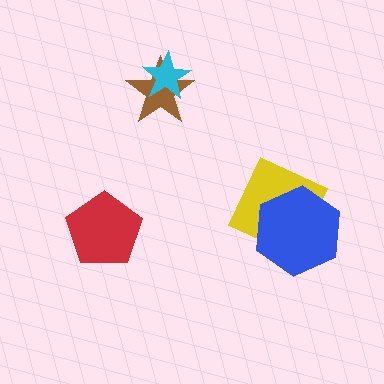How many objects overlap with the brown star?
1 object overlaps with the brown star.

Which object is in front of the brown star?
The cyan star is in front of the brown star.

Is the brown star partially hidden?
Yes, it is partially covered by another shape.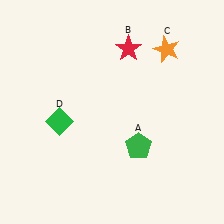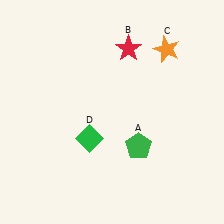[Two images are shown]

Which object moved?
The green diamond (D) moved right.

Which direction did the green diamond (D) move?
The green diamond (D) moved right.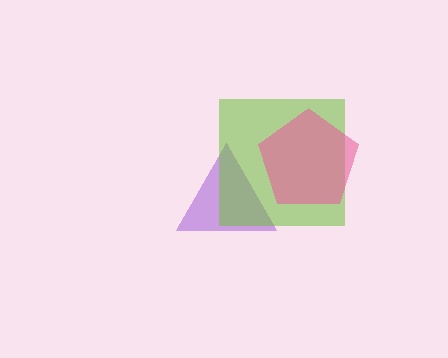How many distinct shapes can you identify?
There are 3 distinct shapes: a purple triangle, a lime square, a pink pentagon.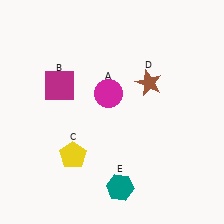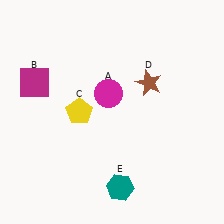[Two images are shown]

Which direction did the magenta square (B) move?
The magenta square (B) moved left.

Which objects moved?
The objects that moved are: the magenta square (B), the yellow pentagon (C).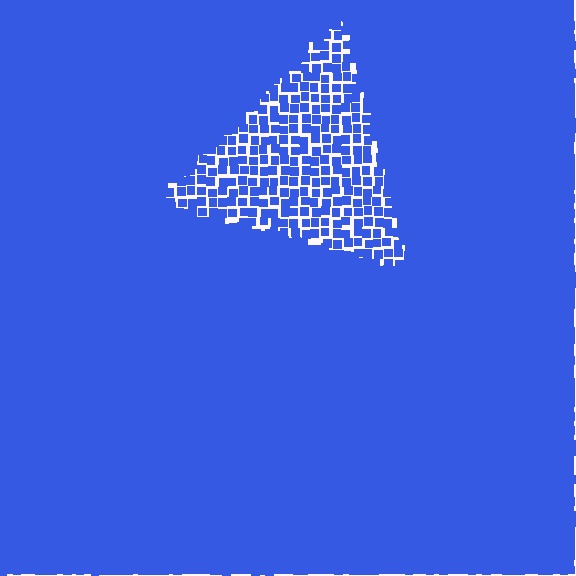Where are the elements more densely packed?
The elements are more densely packed outside the triangle boundary.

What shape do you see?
I see a triangle.